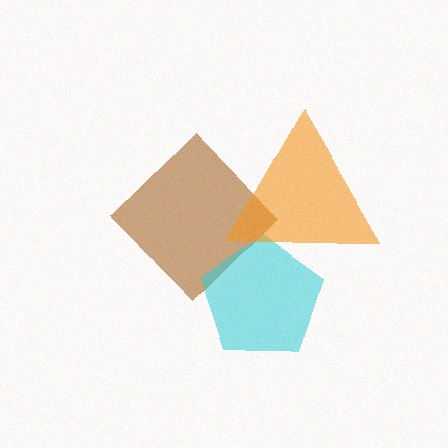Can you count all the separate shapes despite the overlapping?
Yes, there are 3 separate shapes.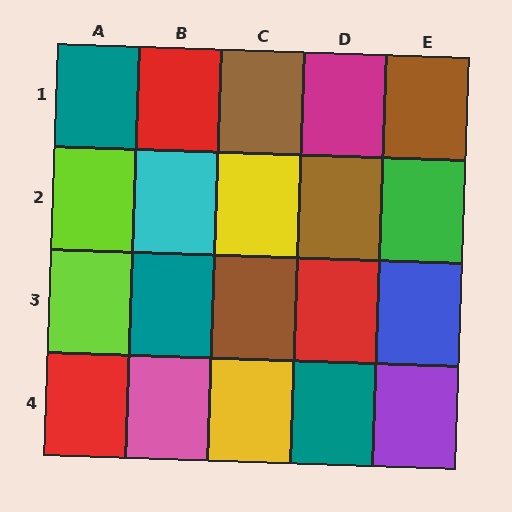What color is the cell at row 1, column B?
Red.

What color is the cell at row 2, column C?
Yellow.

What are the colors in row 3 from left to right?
Lime, teal, brown, red, blue.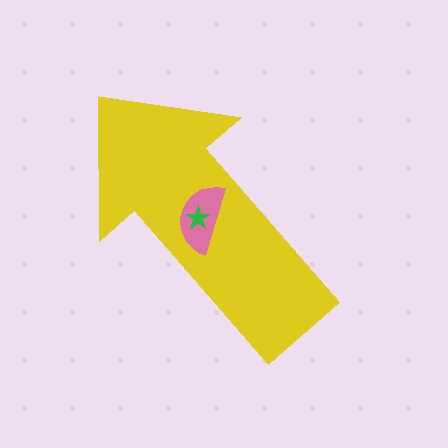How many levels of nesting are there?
3.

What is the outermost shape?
The yellow arrow.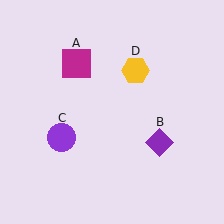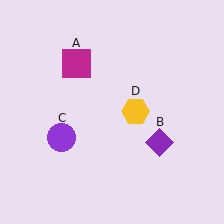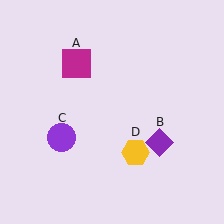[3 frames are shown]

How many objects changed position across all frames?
1 object changed position: yellow hexagon (object D).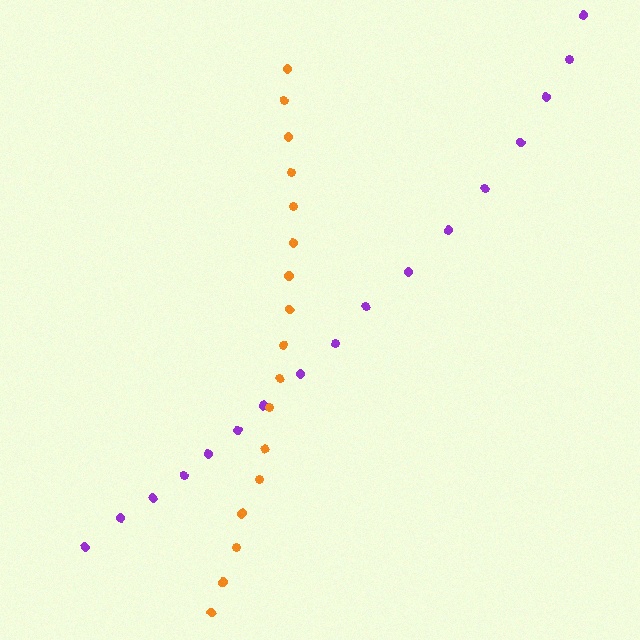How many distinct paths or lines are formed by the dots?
There are 2 distinct paths.